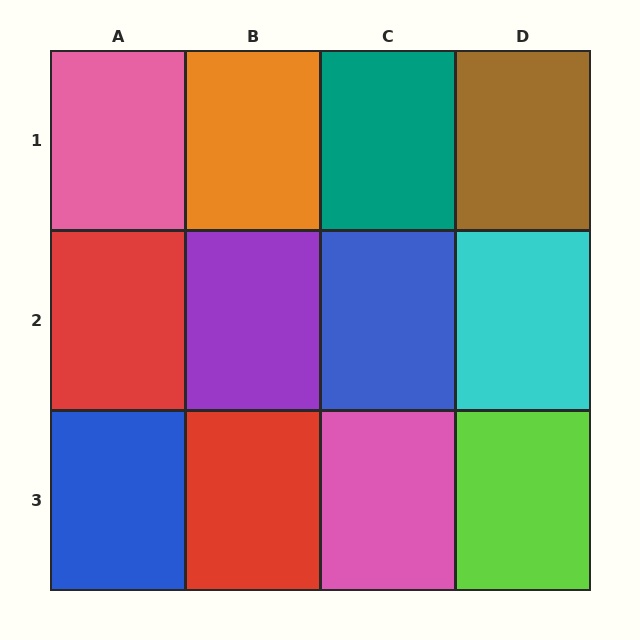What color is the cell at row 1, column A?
Pink.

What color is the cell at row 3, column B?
Red.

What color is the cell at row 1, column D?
Brown.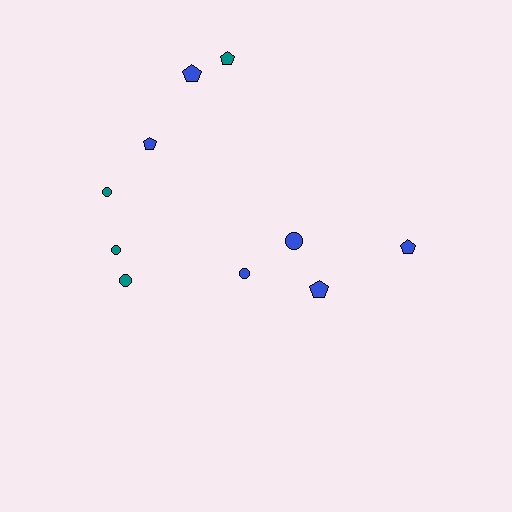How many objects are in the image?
There are 10 objects.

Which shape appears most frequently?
Pentagon, with 5 objects.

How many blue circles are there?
There are 2 blue circles.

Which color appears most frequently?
Blue, with 6 objects.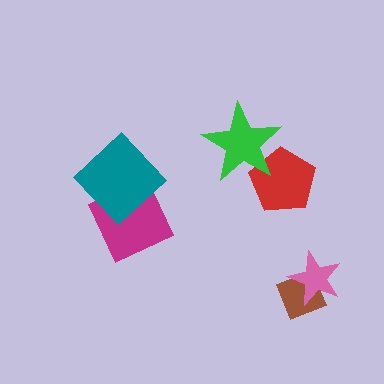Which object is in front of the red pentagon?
The green star is in front of the red pentagon.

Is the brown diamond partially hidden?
Yes, it is partially covered by another shape.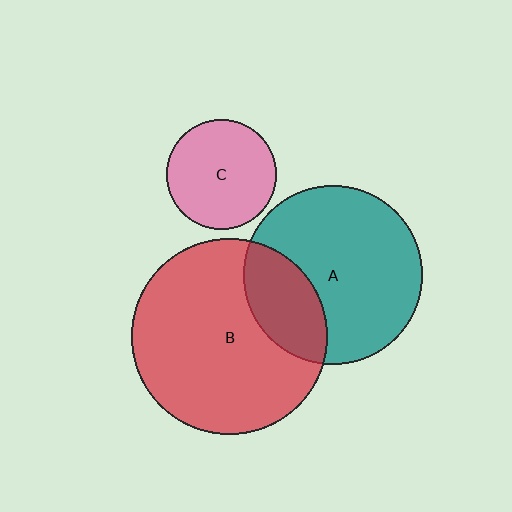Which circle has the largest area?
Circle B (red).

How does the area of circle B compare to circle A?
Approximately 1.2 times.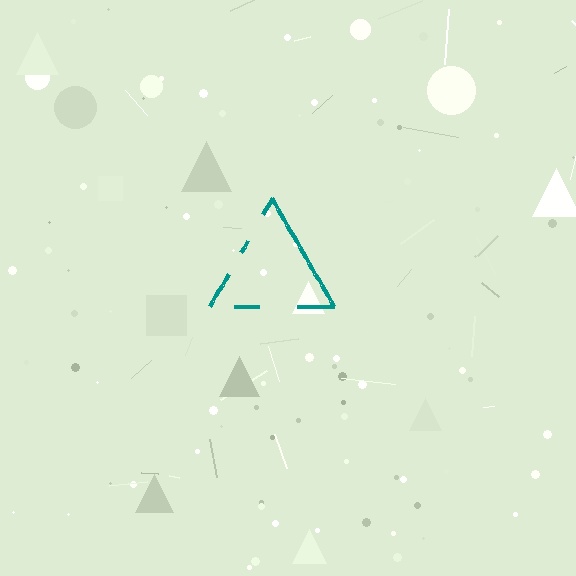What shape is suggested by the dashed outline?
The dashed outline suggests a triangle.